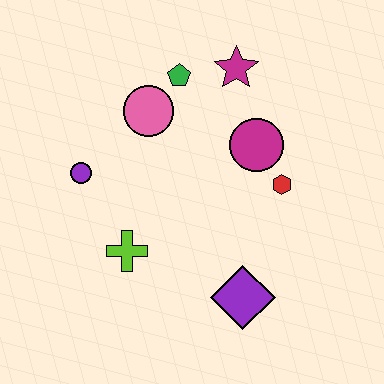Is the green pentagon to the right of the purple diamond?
No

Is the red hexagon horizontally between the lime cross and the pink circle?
No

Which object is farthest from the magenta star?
The purple diamond is farthest from the magenta star.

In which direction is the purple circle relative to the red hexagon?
The purple circle is to the left of the red hexagon.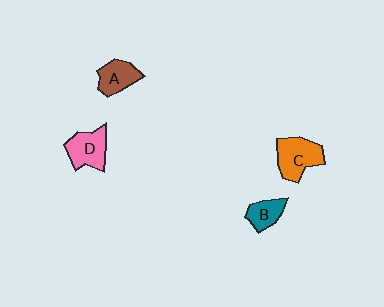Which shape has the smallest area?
Shape B (teal).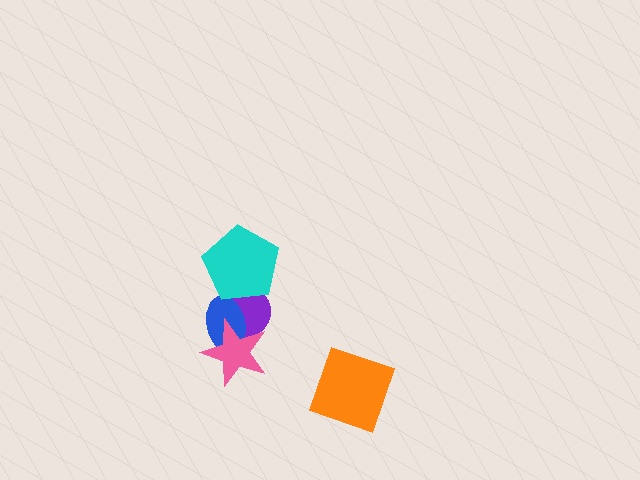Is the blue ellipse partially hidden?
Yes, it is partially covered by another shape.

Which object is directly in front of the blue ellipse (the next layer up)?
The pink star is directly in front of the blue ellipse.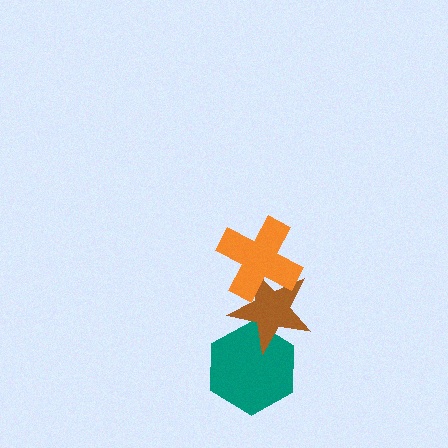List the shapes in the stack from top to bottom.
From top to bottom: the orange cross, the brown star, the teal hexagon.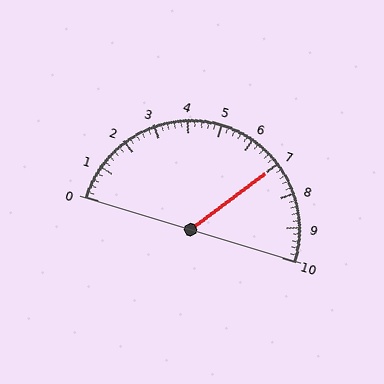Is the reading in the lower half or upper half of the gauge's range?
The reading is in the upper half of the range (0 to 10).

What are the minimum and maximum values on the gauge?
The gauge ranges from 0 to 10.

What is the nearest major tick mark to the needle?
The nearest major tick mark is 7.